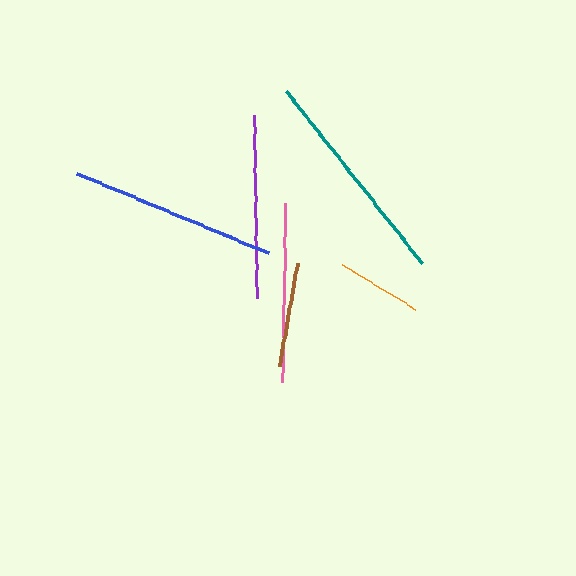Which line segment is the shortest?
The orange line is the shortest at approximately 86 pixels.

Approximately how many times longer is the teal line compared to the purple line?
The teal line is approximately 1.2 times the length of the purple line.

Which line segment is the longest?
The teal line is the longest at approximately 220 pixels.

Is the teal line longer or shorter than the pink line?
The teal line is longer than the pink line.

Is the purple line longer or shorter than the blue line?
The blue line is longer than the purple line.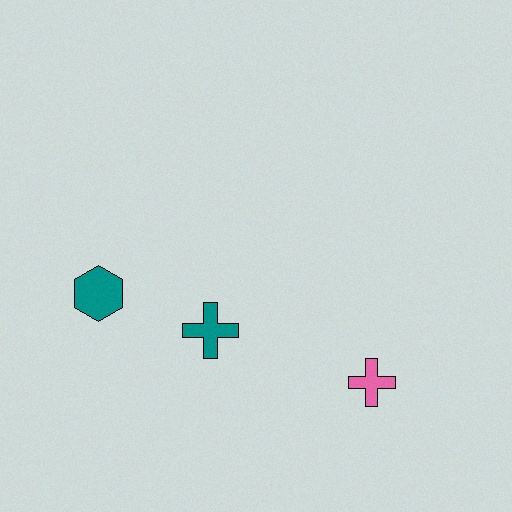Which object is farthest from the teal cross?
The pink cross is farthest from the teal cross.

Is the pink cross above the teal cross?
No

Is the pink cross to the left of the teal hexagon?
No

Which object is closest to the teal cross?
The teal hexagon is closest to the teal cross.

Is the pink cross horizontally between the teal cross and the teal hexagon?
No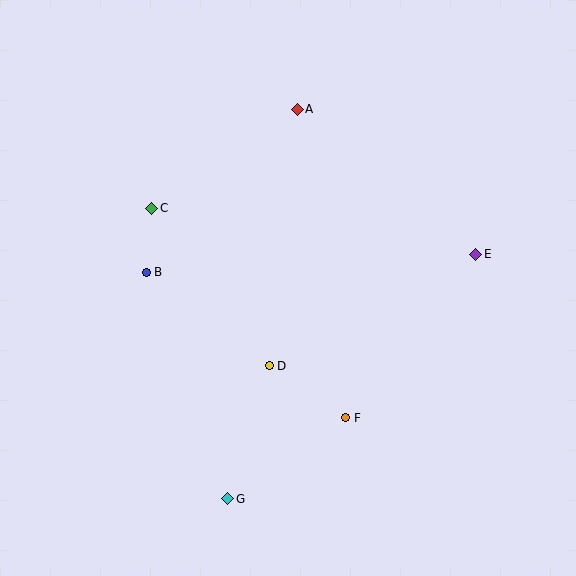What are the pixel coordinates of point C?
Point C is at (152, 208).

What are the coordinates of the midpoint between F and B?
The midpoint between F and B is at (246, 345).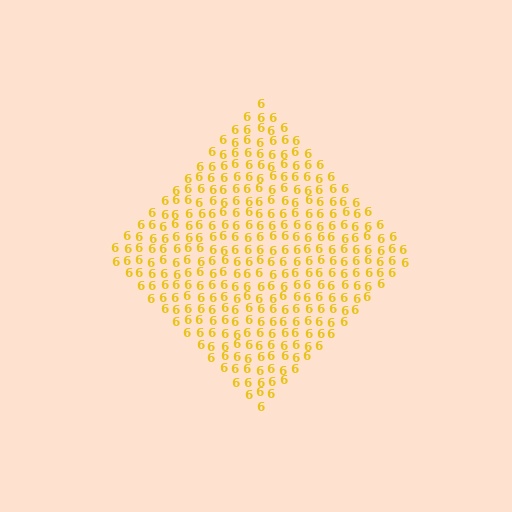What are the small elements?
The small elements are digit 6's.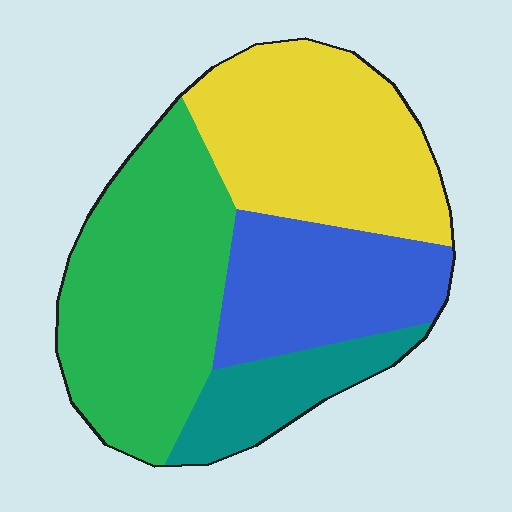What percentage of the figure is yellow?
Yellow covers roughly 30% of the figure.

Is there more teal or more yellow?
Yellow.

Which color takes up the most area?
Green, at roughly 35%.